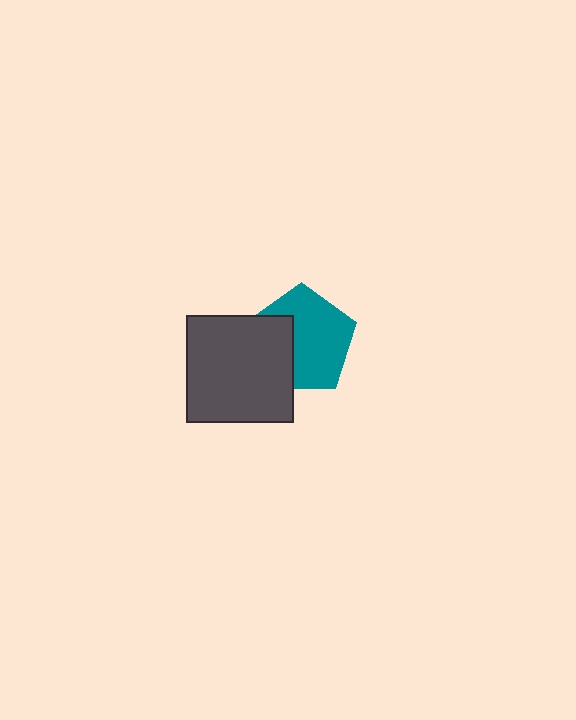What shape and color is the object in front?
The object in front is a dark gray square.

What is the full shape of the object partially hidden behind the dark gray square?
The partially hidden object is a teal pentagon.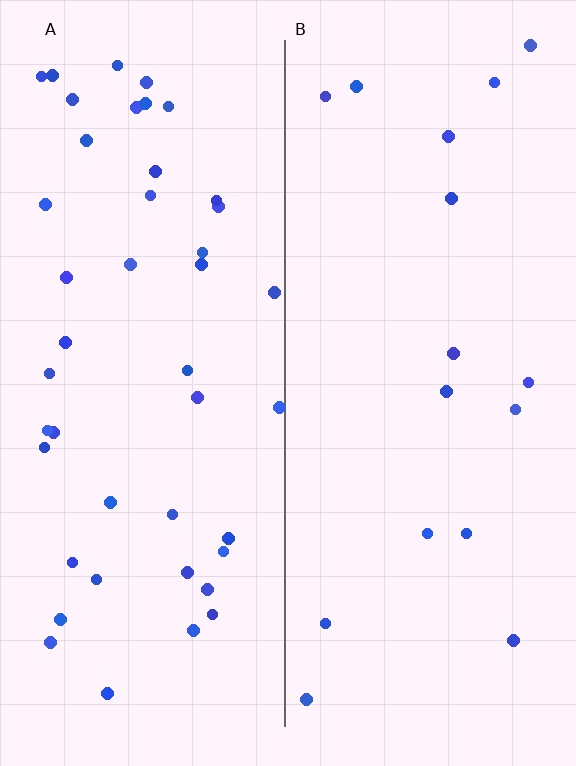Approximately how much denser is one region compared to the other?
Approximately 2.7× — region A over region B.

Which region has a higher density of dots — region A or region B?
A (the left).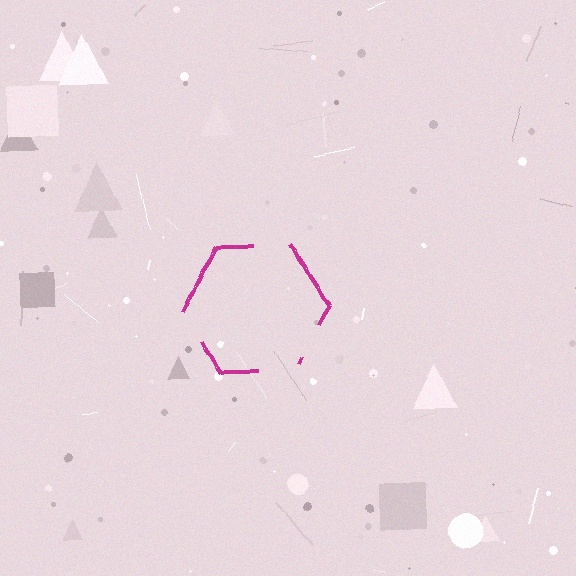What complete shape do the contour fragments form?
The contour fragments form a hexagon.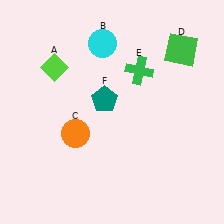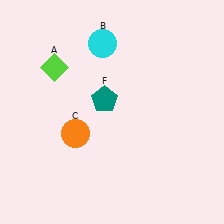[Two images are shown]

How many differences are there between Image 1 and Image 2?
There are 2 differences between the two images.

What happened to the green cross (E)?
The green cross (E) was removed in Image 2. It was in the top-right area of Image 1.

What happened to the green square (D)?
The green square (D) was removed in Image 2. It was in the top-right area of Image 1.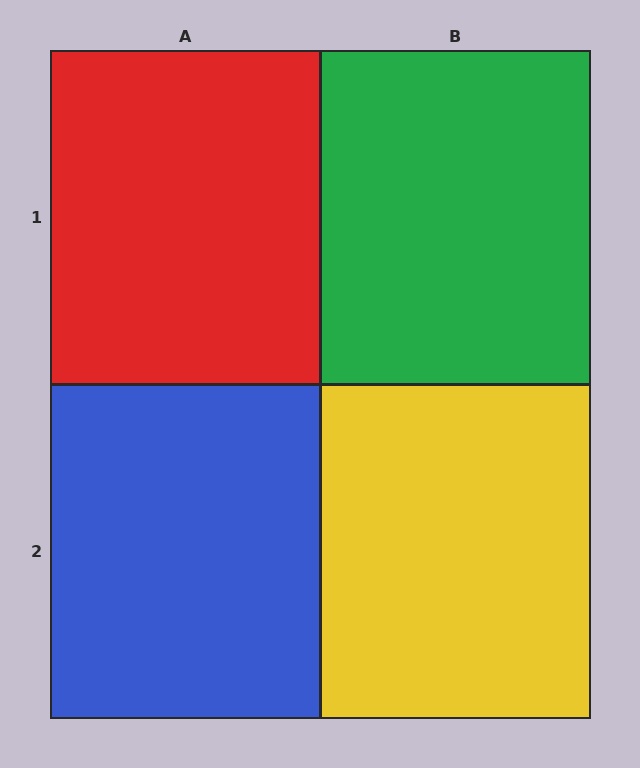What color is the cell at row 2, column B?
Yellow.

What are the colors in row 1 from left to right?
Red, green.